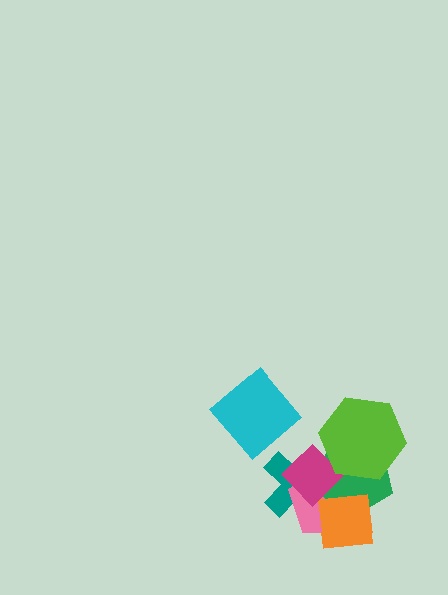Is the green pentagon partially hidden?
Yes, it is partially covered by another shape.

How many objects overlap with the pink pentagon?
4 objects overlap with the pink pentagon.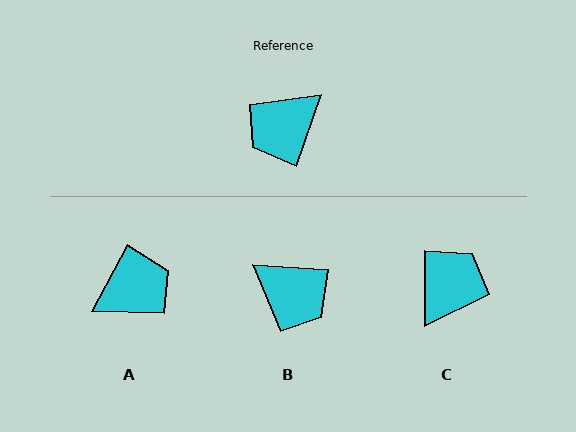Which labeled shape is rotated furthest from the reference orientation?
A, about 171 degrees away.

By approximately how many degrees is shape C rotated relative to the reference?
Approximately 161 degrees clockwise.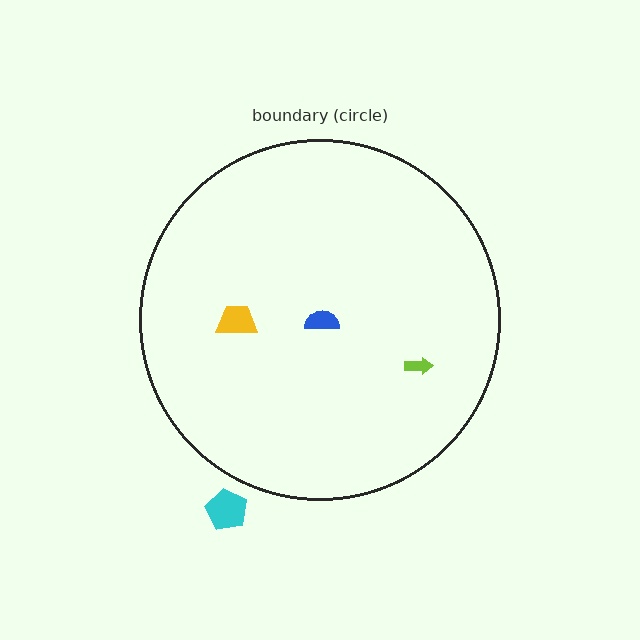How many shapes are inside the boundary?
3 inside, 1 outside.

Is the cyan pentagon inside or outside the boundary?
Outside.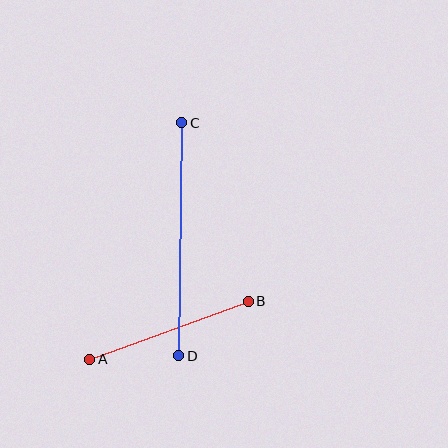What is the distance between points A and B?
The distance is approximately 169 pixels.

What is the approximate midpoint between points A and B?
The midpoint is at approximately (169, 330) pixels.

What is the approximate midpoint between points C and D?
The midpoint is at approximately (180, 239) pixels.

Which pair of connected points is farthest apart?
Points C and D are farthest apart.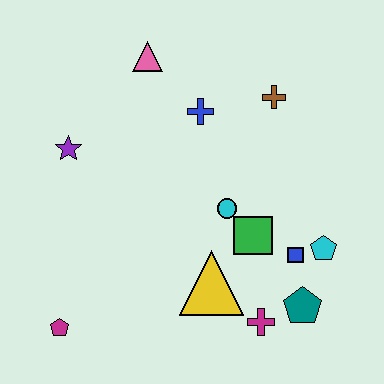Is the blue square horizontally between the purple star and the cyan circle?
No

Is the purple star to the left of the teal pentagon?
Yes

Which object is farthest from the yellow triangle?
The pink triangle is farthest from the yellow triangle.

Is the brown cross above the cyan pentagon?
Yes